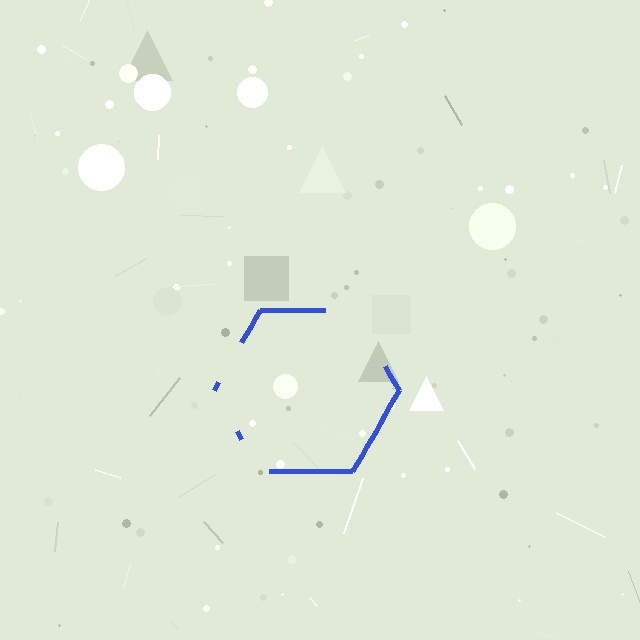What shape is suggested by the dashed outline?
The dashed outline suggests a hexagon.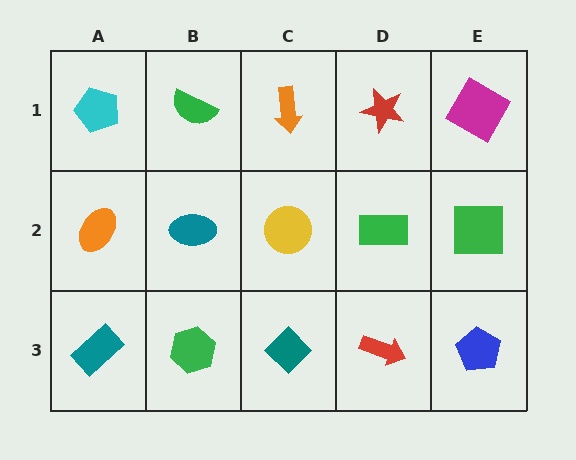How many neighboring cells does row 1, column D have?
3.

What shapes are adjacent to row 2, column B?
A green semicircle (row 1, column B), a green hexagon (row 3, column B), an orange ellipse (row 2, column A), a yellow circle (row 2, column C).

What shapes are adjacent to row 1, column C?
A yellow circle (row 2, column C), a green semicircle (row 1, column B), a red star (row 1, column D).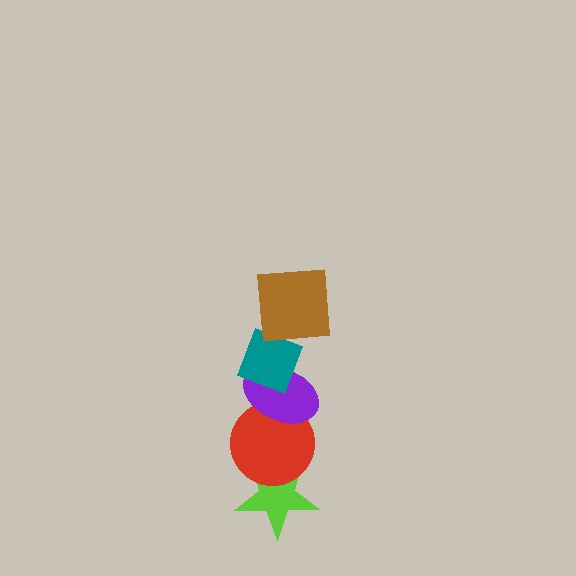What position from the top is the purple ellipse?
The purple ellipse is 3rd from the top.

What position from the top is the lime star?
The lime star is 5th from the top.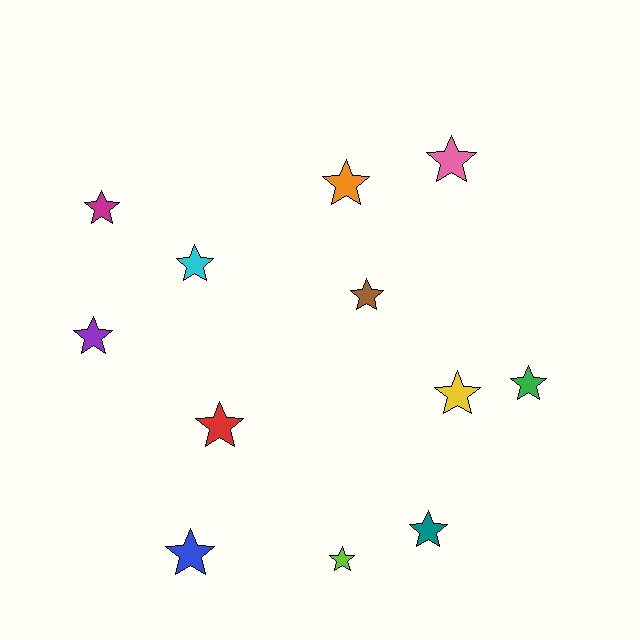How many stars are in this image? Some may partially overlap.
There are 12 stars.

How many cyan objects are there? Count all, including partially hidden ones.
There is 1 cyan object.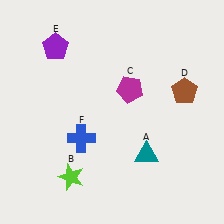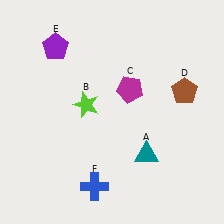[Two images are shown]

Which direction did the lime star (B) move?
The lime star (B) moved up.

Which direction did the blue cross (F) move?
The blue cross (F) moved down.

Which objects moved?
The objects that moved are: the lime star (B), the blue cross (F).